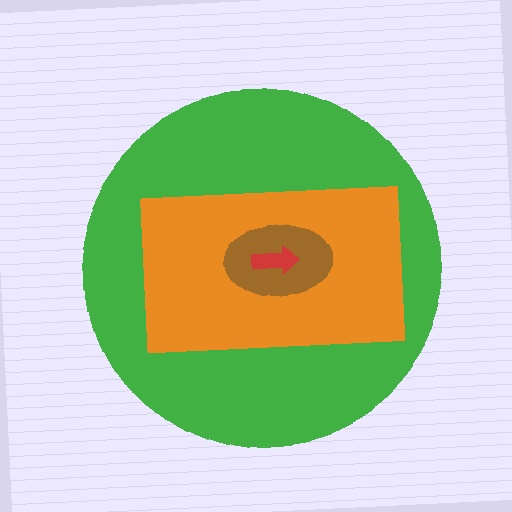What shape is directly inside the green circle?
The orange rectangle.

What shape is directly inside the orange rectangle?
The brown ellipse.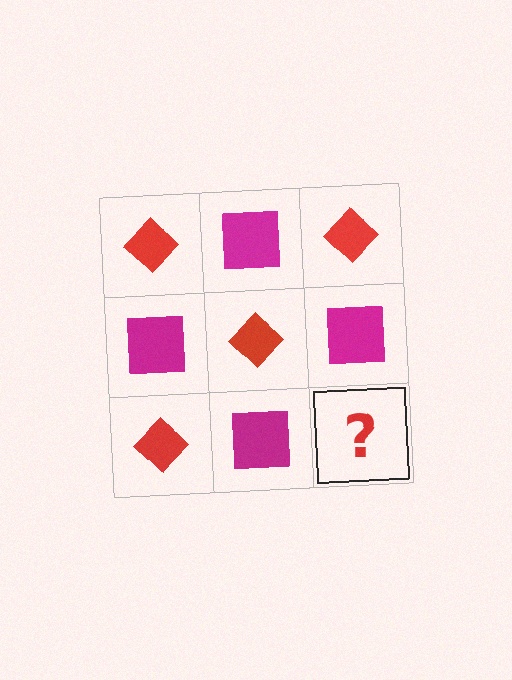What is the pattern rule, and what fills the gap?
The rule is that it alternates red diamond and magenta square in a checkerboard pattern. The gap should be filled with a red diamond.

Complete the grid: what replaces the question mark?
The question mark should be replaced with a red diamond.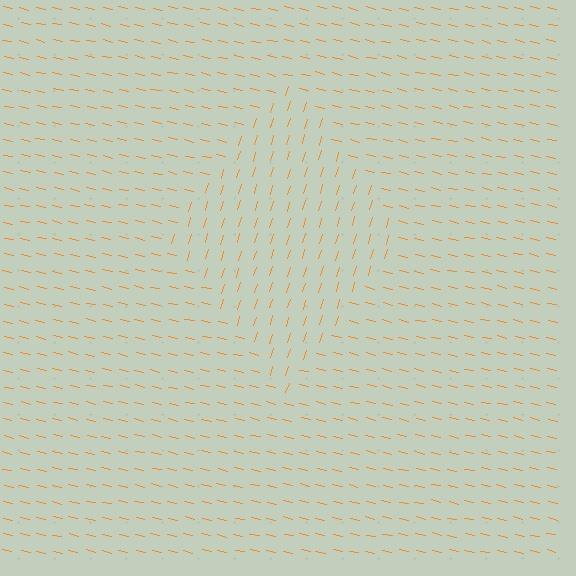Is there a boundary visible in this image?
Yes, there is a texture boundary formed by a change in line orientation.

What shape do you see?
I see a diamond.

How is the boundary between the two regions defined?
The boundary is defined purely by a change in line orientation (approximately 85 degrees difference). All lines are the same color and thickness.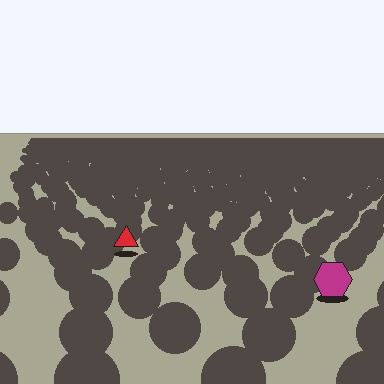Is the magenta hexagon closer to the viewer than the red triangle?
Yes. The magenta hexagon is closer — you can tell from the texture gradient: the ground texture is coarser near it.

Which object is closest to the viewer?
The magenta hexagon is closest. The texture marks near it are larger and more spread out.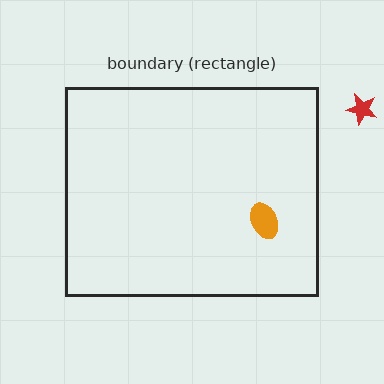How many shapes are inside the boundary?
1 inside, 1 outside.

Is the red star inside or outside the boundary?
Outside.